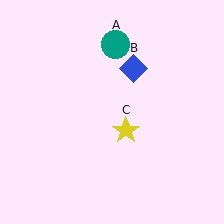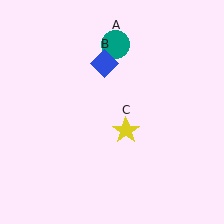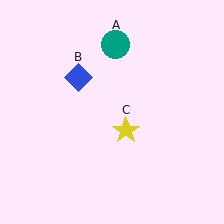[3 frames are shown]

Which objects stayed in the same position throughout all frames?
Teal circle (object A) and yellow star (object C) remained stationary.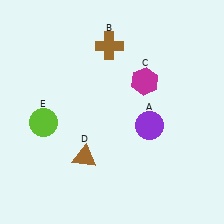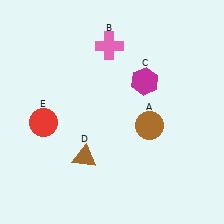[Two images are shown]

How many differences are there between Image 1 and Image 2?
There are 3 differences between the two images.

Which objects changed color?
A changed from purple to brown. B changed from brown to pink. E changed from lime to red.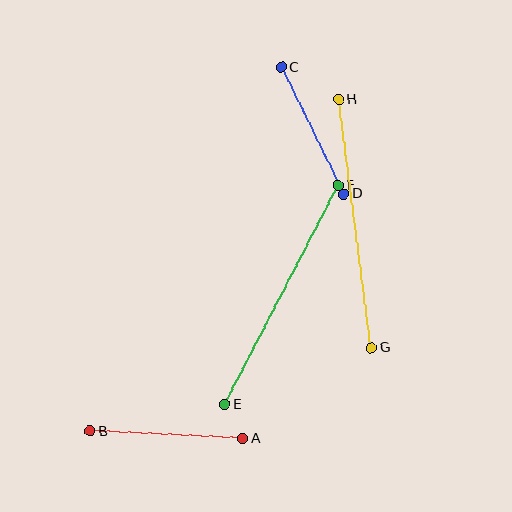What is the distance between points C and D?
The distance is approximately 141 pixels.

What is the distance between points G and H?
The distance is approximately 250 pixels.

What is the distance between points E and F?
The distance is approximately 246 pixels.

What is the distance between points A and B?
The distance is approximately 153 pixels.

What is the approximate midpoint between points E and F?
The midpoint is at approximately (282, 295) pixels.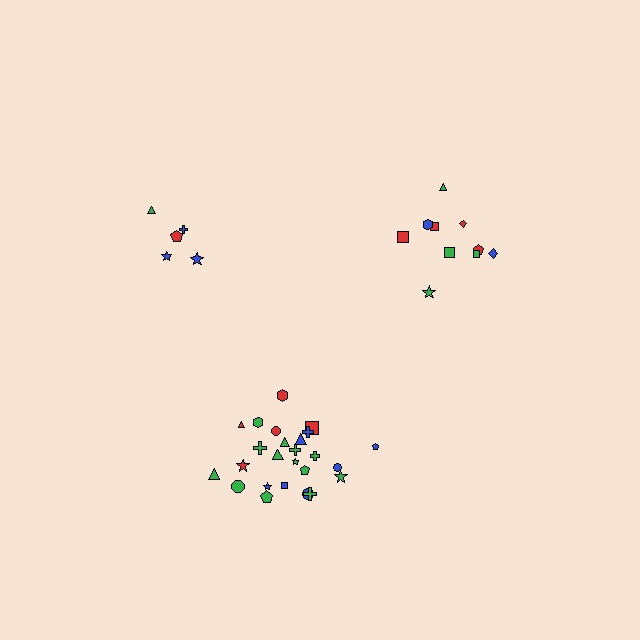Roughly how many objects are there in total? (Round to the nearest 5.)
Roughly 40 objects in total.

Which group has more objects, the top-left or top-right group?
The top-right group.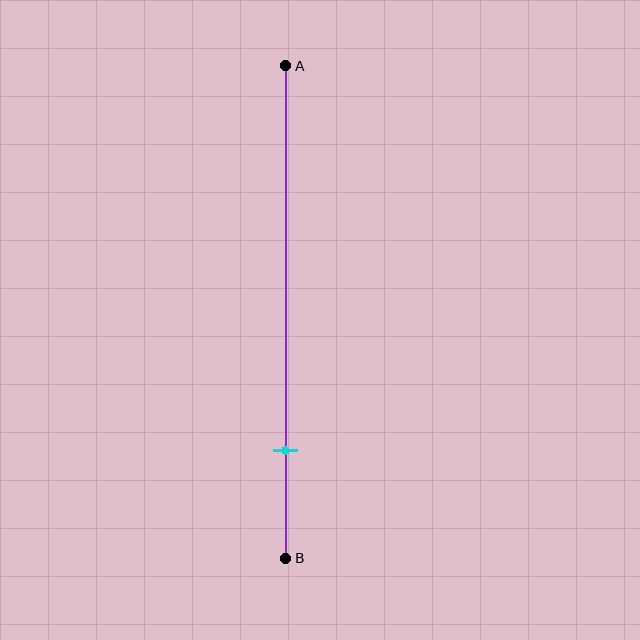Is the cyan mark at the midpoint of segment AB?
No, the mark is at about 80% from A, not at the 50% midpoint.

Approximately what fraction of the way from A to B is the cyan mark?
The cyan mark is approximately 80% of the way from A to B.